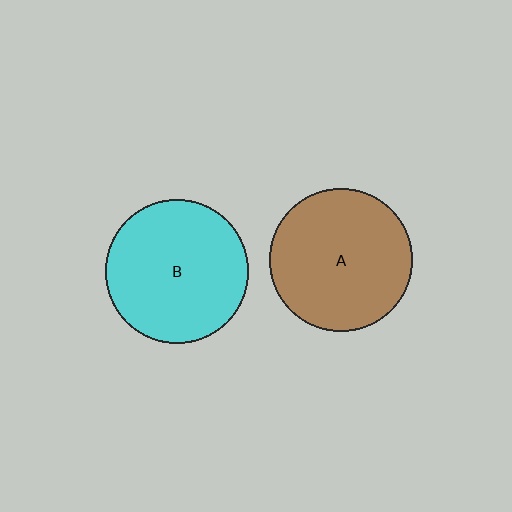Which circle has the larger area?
Circle B (cyan).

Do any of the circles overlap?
No, none of the circles overlap.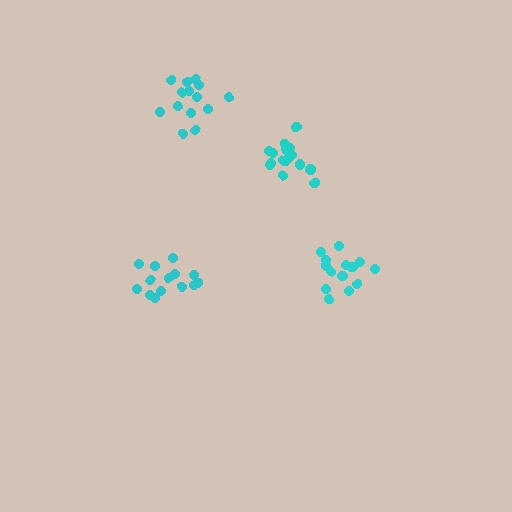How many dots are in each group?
Group 1: 14 dots, Group 2: 16 dots, Group 3: 15 dots, Group 4: 14 dots (59 total).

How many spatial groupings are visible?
There are 4 spatial groupings.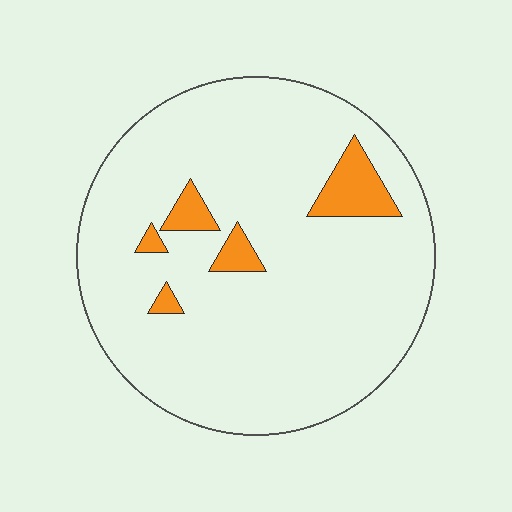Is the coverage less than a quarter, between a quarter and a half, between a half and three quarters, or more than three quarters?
Less than a quarter.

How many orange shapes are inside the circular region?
5.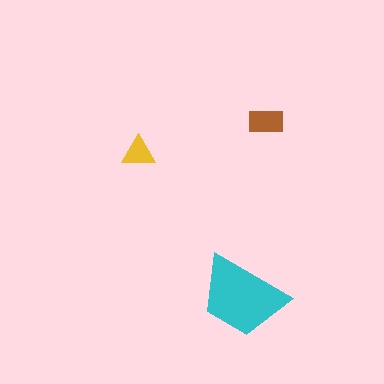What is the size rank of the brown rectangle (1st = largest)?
2nd.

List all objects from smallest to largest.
The yellow triangle, the brown rectangle, the cyan trapezoid.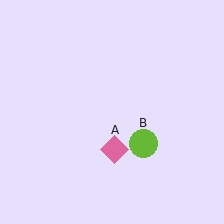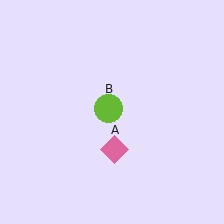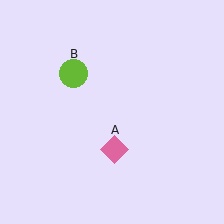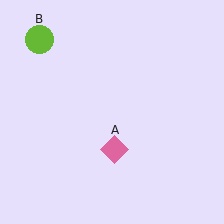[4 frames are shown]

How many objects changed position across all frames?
1 object changed position: lime circle (object B).